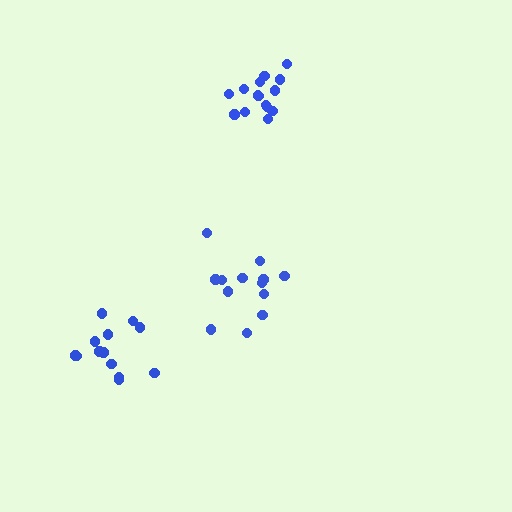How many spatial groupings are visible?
There are 3 spatial groupings.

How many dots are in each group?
Group 1: 15 dots, Group 2: 13 dots, Group 3: 13 dots (41 total).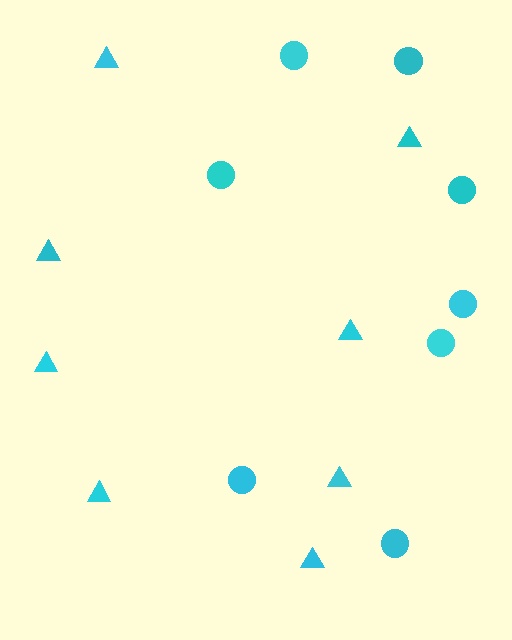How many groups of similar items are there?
There are 2 groups: one group of circles (8) and one group of triangles (8).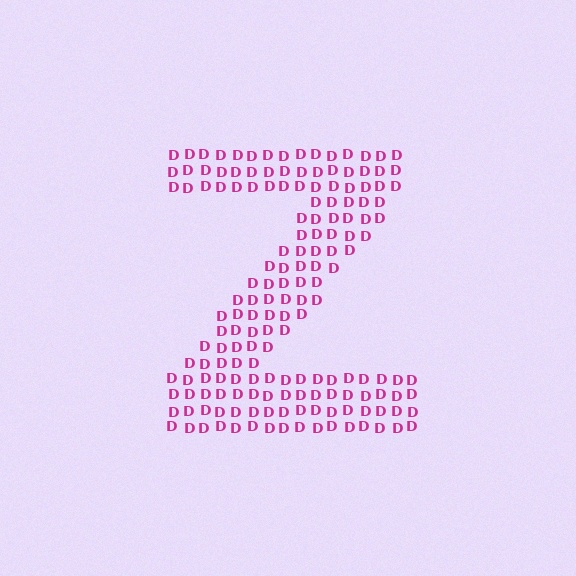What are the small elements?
The small elements are letter D's.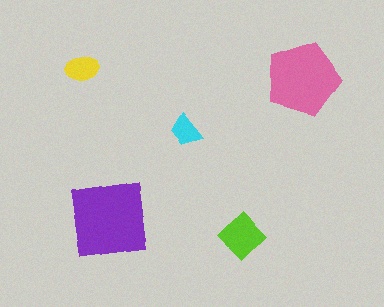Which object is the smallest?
The cyan trapezoid.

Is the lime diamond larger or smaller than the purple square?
Smaller.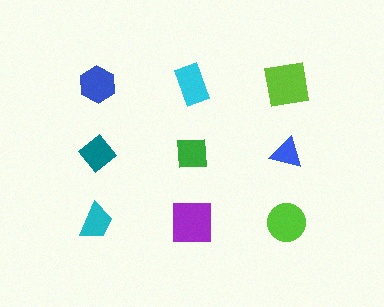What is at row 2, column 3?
A blue triangle.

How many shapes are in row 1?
3 shapes.